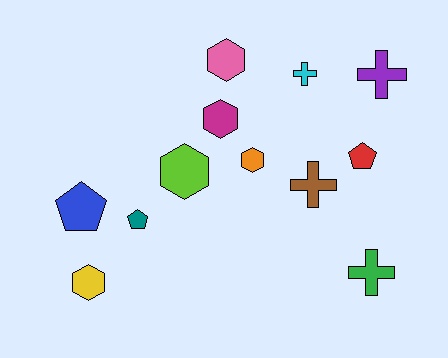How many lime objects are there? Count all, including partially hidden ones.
There is 1 lime object.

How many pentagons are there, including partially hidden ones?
There are 3 pentagons.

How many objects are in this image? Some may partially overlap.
There are 12 objects.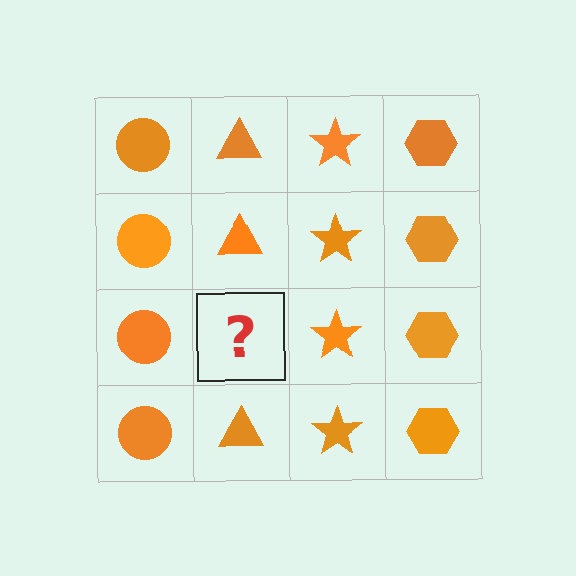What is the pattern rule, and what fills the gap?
The rule is that each column has a consistent shape. The gap should be filled with an orange triangle.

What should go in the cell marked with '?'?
The missing cell should contain an orange triangle.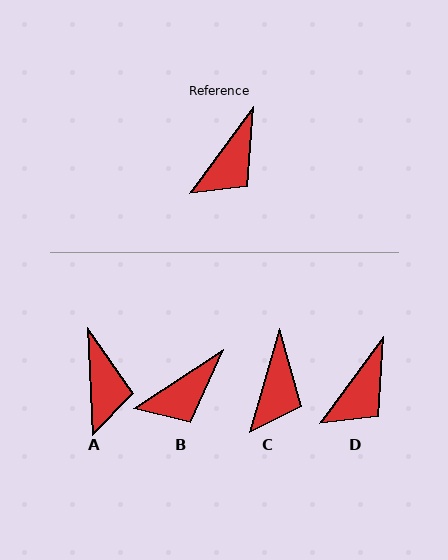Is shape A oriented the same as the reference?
No, it is off by about 39 degrees.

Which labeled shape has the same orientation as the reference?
D.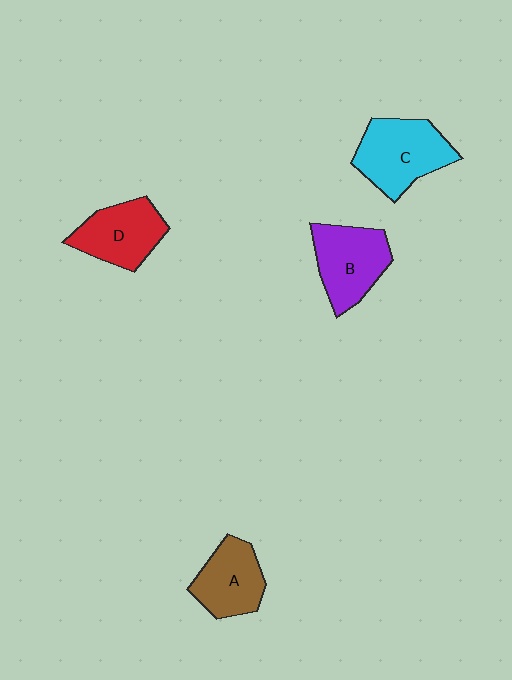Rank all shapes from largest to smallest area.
From largest to smallest: C (cyan), B (purple), D (red), A (brown).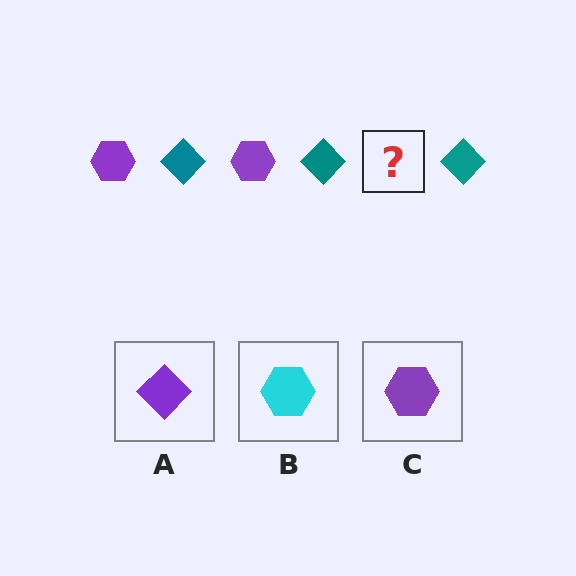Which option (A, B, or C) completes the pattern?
C.